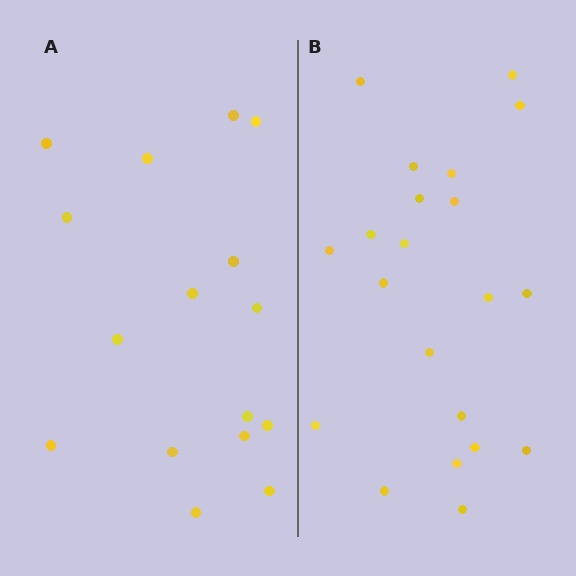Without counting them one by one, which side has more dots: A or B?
Region B (the right region) has more dots.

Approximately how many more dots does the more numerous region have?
Region B has about 5 more dots than region A.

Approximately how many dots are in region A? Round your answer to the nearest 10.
About 20 dots. (The exact count is 16, which rounds to 20.)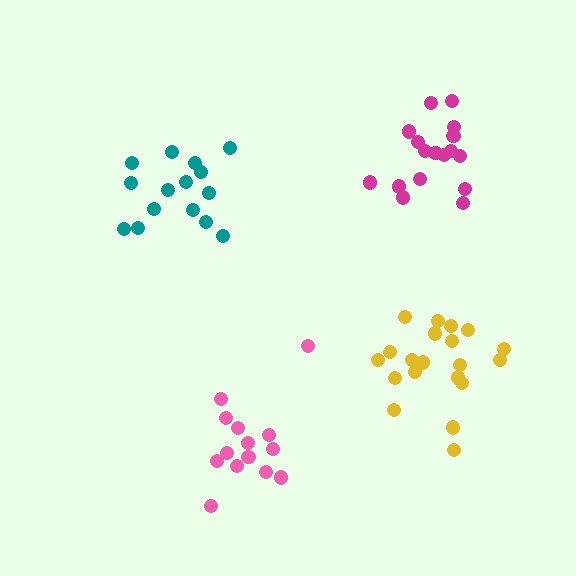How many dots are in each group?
Group 1: 17 dots, Group 2: 14 dots, Group 3: 20 dots, Group 4: 15 dots (66 total).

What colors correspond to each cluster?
The clusters are colored: magenta, pink, yellow, teal.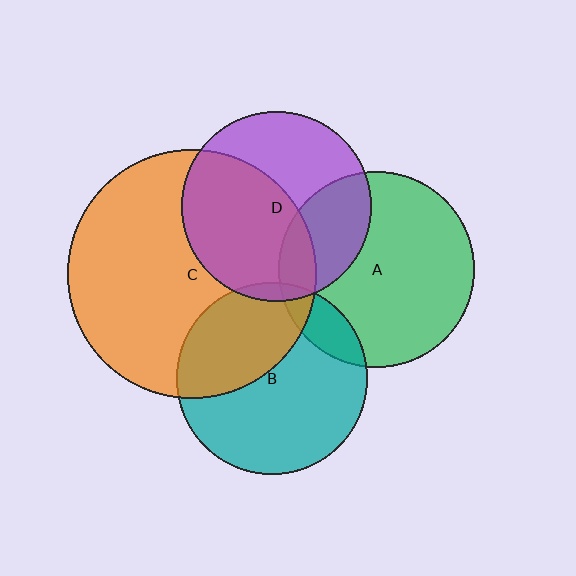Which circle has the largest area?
Circle C (orange).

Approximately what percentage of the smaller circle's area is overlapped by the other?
Approximately 10%.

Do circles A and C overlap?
Yes.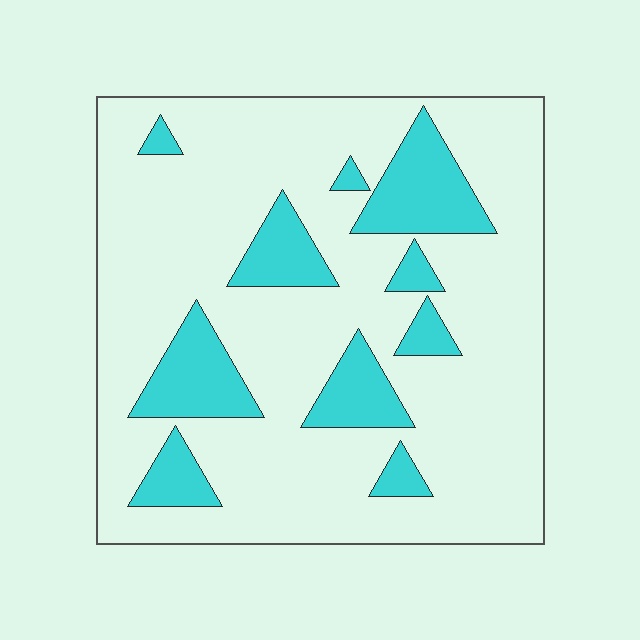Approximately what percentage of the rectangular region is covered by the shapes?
Approximately 20%.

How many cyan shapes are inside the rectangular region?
10.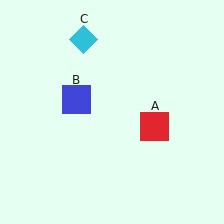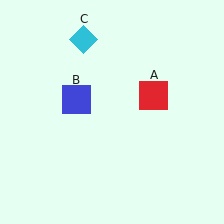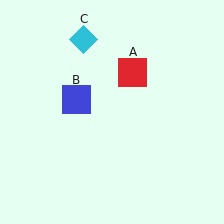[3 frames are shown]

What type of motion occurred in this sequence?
The red square (object A) rotated counterclockwise around the center of the scene.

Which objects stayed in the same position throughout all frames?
Blue square (object B) and cyan diamond (object C) remained stationary.